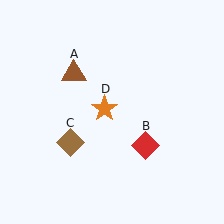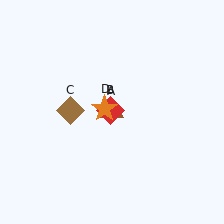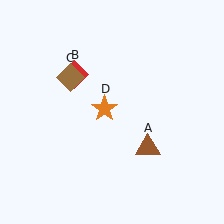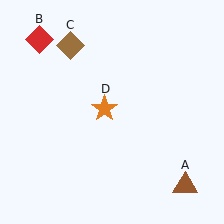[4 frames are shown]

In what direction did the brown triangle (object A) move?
The brown triangle (object A) moved down and to the right.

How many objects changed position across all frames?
3 objects changed position: brown triangle (object A), red diamond (object B), brown diamond (object C).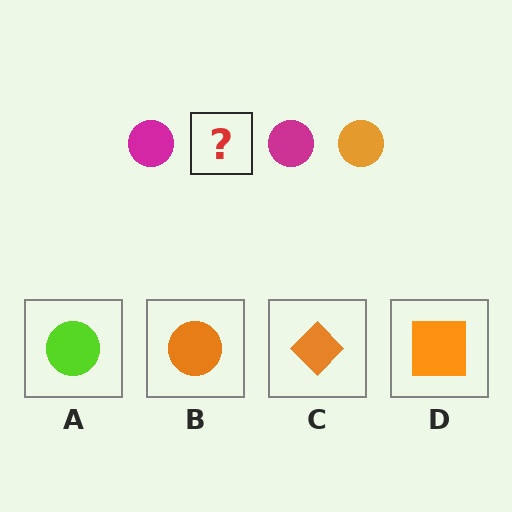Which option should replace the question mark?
Option B.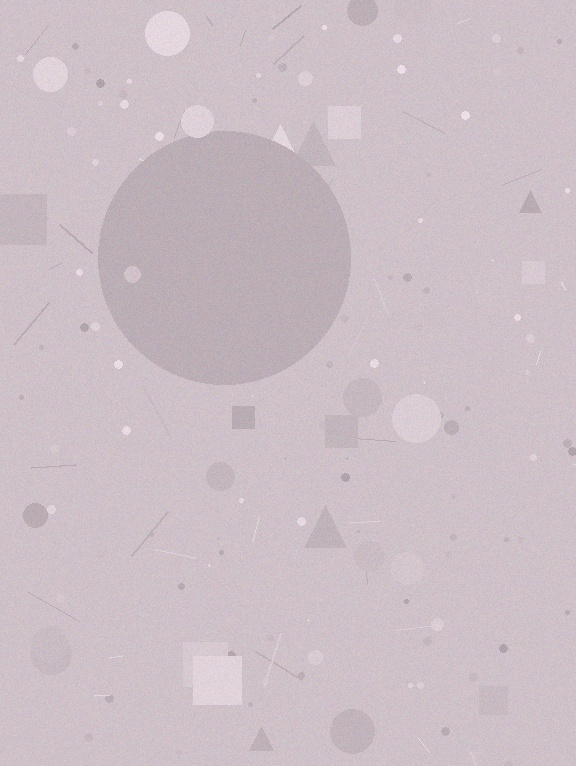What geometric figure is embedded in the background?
A circle is embedded in the background.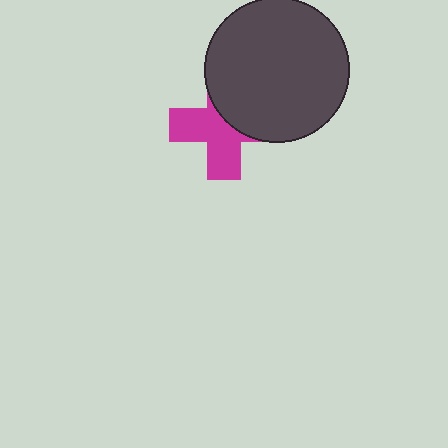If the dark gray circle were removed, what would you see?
You would see the complete magenta cross.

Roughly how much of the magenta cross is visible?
About half of it is visible (roughly 54%).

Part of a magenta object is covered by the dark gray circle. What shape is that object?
It is a cross.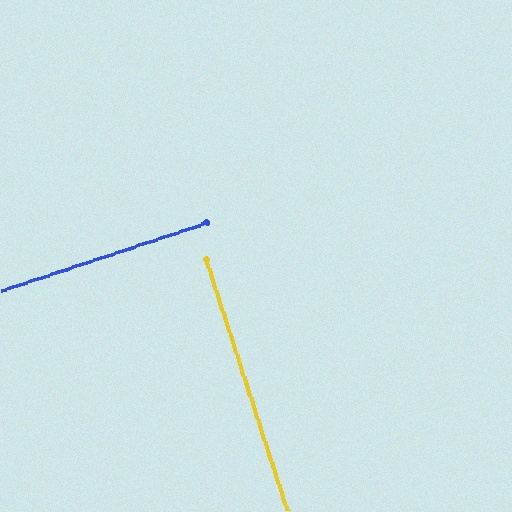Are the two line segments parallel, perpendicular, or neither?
Perpendicular — they meet at approximately 90°.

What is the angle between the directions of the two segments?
Approximately 90 degrees.